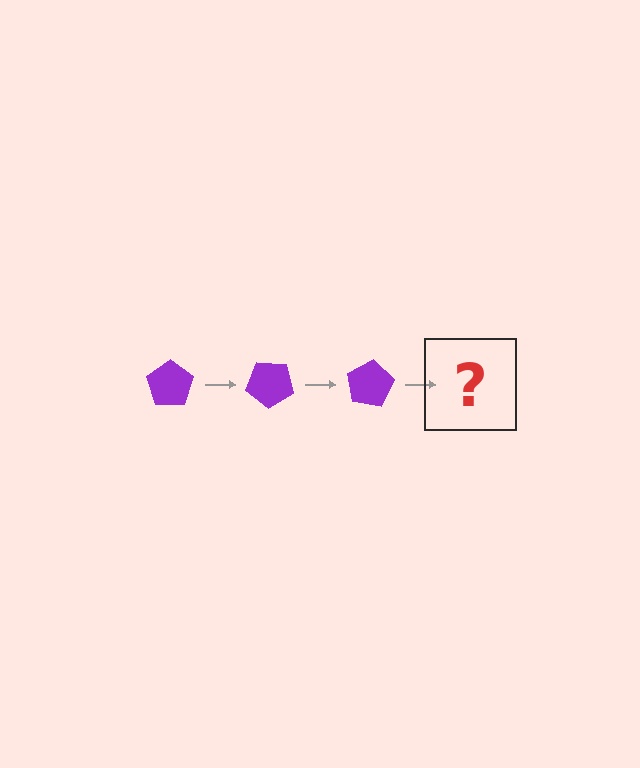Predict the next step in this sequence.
The next step is a purple pentagon rotated 120 degrees.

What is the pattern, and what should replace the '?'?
The pattern is that the pentagon rotates 40 degrees each step. The '?' should be a purple pentagon rotated 120 degrees.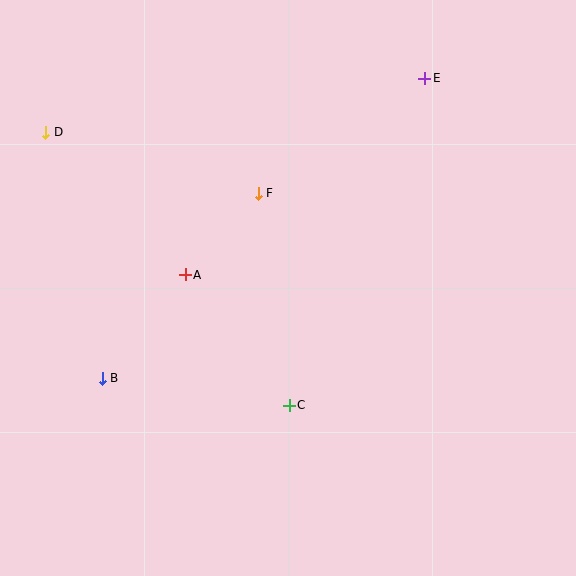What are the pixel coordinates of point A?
Point A is at (185, 275).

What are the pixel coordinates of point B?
Point B is at (102, 378).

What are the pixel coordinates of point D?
Point D is at (46, 132).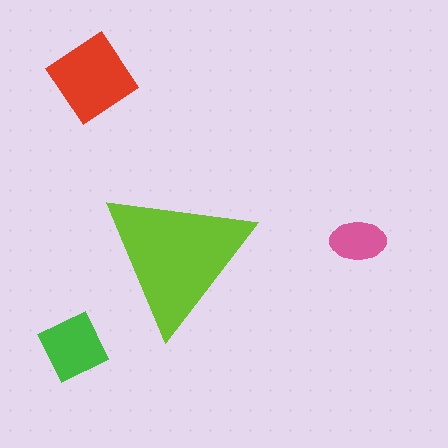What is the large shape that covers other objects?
A lime triangle.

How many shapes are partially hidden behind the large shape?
0 shapes are partially hidden.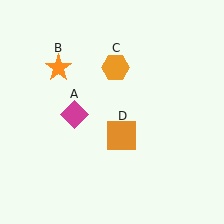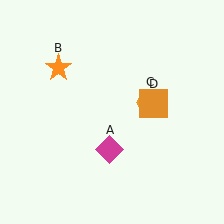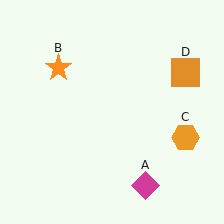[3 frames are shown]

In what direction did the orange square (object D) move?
The orange square (object D) moved up and to the right.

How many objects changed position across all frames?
3 objects changed position: magenta diamond (object A), orange hexagon (object C), orange square (object D).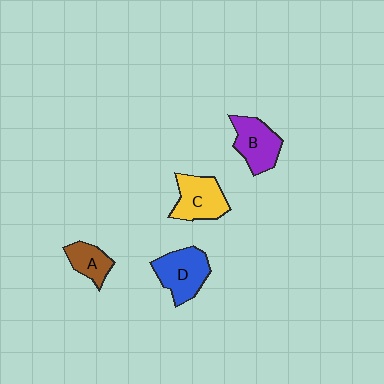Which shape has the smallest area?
Shape A (brown).